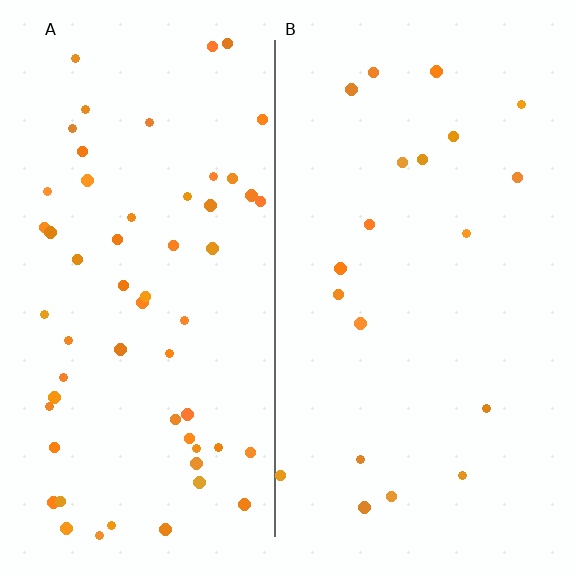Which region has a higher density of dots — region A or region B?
A (the left).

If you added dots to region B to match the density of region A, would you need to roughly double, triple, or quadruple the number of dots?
Approximately triple.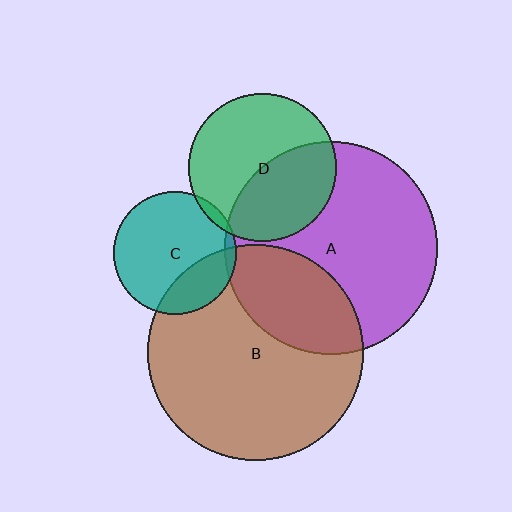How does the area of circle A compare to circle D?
Approximately 2.1 times.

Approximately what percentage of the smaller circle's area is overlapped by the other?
Approximately 45%.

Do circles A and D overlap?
Yes.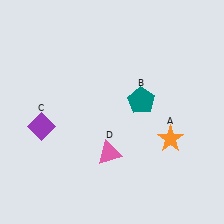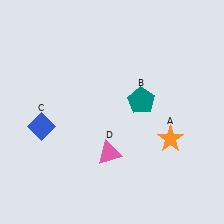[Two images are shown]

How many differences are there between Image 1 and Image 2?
There is 1 difference between the two images.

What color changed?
The diamond (C) changed from purple in Image 1 to blue in Image 2.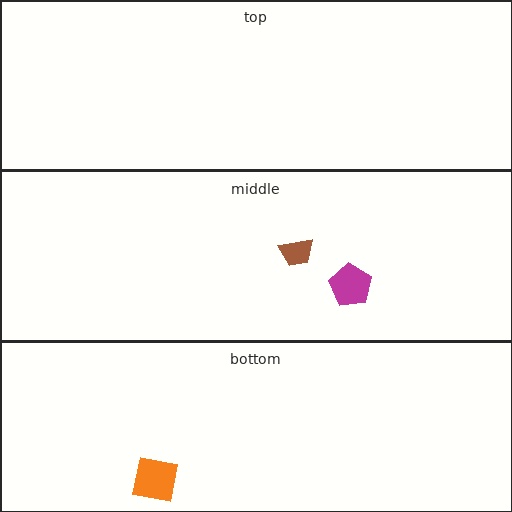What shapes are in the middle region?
The brown trapezoid, the magenta pentagon.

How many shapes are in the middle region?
2.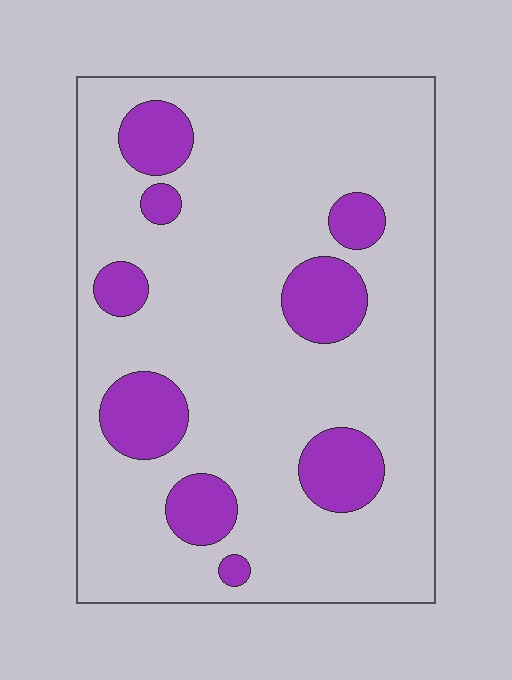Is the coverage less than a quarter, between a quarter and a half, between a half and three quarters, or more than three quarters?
Less than a quarter.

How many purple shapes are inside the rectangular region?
9.